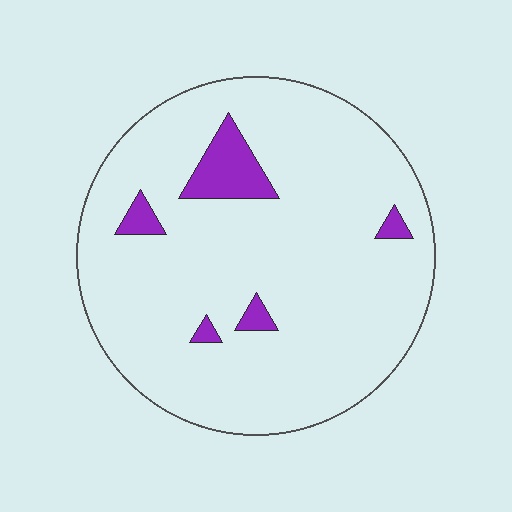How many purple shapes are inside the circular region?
5.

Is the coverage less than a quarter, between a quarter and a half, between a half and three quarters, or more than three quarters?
Less than a quarter.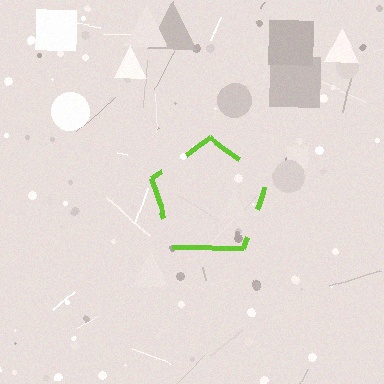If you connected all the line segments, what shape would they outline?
They would outline a pentagon.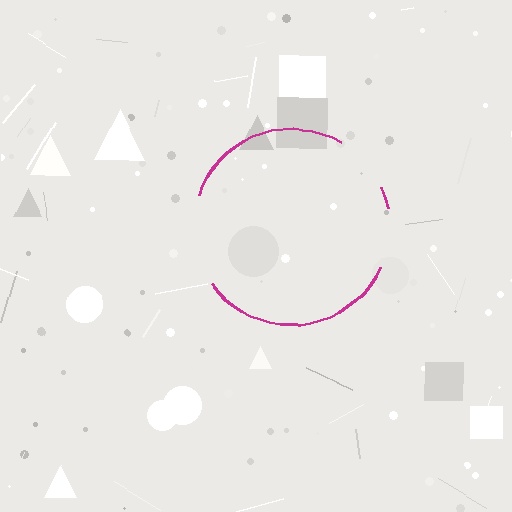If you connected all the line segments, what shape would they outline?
They would outline a circle.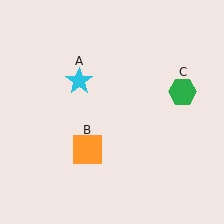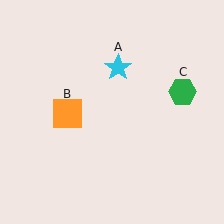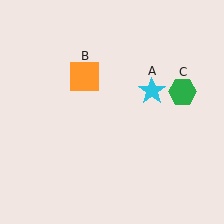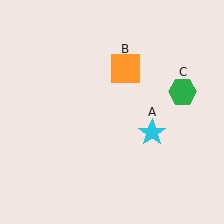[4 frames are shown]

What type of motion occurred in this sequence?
The cyan star (object A), orange square (object B) rotated clockwise around the center of the scene.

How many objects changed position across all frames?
2 objects changed position: cyan star (object A), orange square (object B).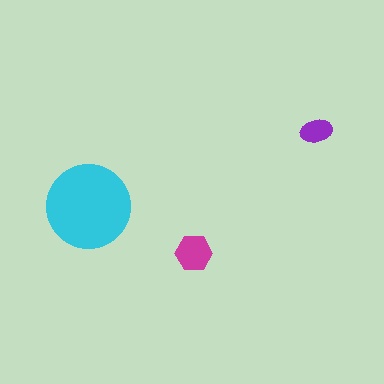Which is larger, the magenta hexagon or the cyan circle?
The cyan circle.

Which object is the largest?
The cyan circle.